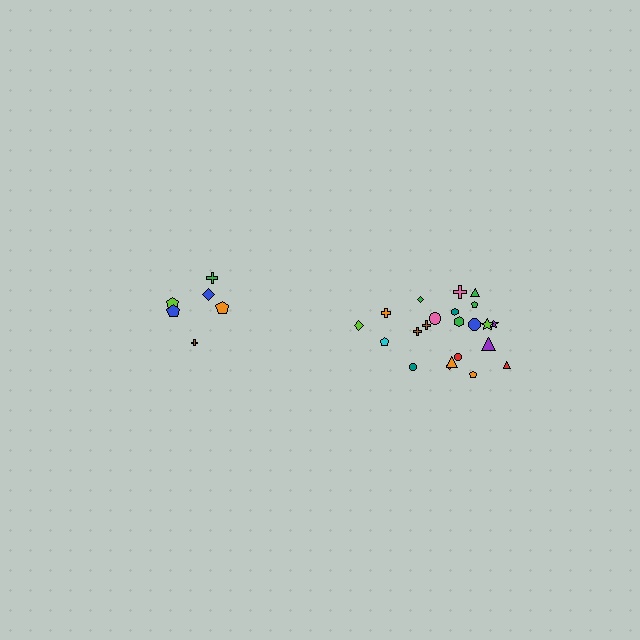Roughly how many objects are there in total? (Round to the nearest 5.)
Roughly 30 objects in total.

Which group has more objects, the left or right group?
The right group.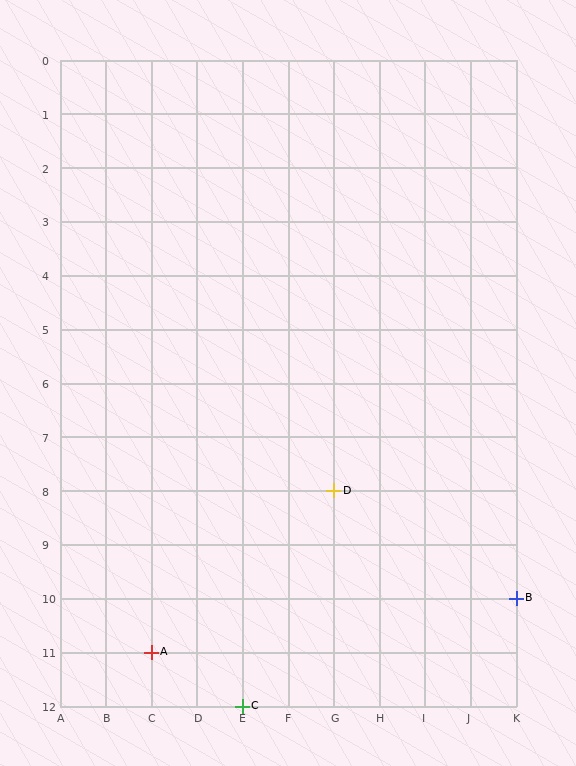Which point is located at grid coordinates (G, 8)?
Point D is at (G, 8).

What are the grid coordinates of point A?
Point A is at grid coordinates (C, 11).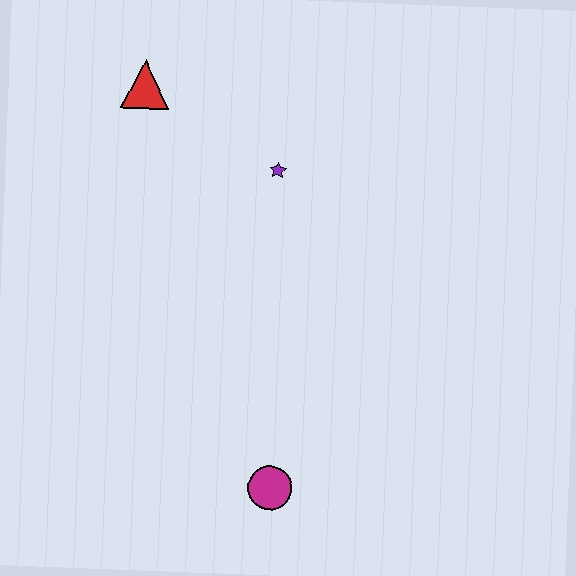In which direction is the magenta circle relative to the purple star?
The magenta circle is below the purple star.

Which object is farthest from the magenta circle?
The red triangle is farthest from the magenta circle.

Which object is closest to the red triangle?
The purple star is closest to the red triangle.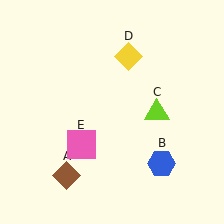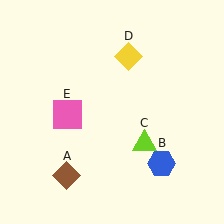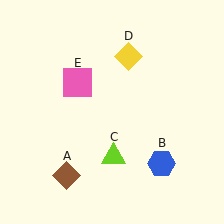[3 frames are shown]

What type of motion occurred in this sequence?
The lime triangle (object C), pink square (object E) rotated clockwise around the center of the scene.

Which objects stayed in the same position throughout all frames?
Brown diamond (object A) and blue hexagon (object B) and yellow diamond (object D) remained stationary.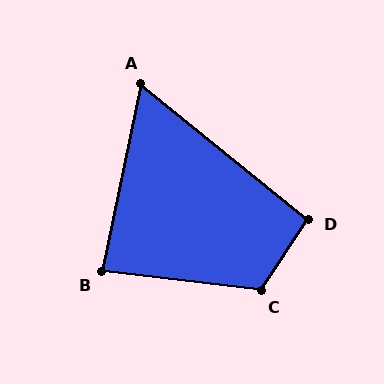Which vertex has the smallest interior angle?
A, at approximately 63 degrees.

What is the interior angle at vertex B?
Approximately 85 degrees (approximately right).